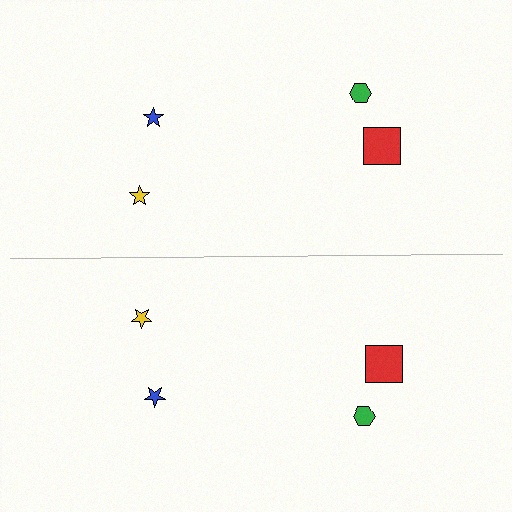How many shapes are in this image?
There are 8 shapes in this image.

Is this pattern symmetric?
Yes, this pattern has bilateral (reflection) symmetry.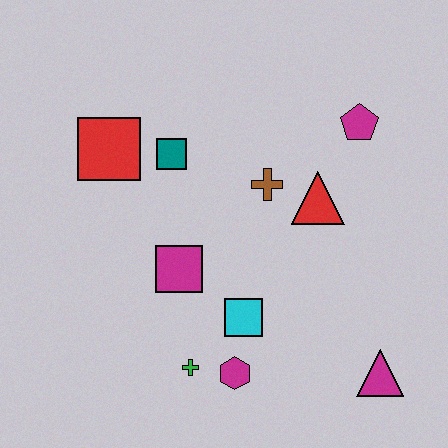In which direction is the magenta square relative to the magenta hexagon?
The magenta square is above the magenta hexagon.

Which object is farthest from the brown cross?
The magenta triangle is farthest from the brown cross.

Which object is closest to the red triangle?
The brown cross is closest to the red triangle.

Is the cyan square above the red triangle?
No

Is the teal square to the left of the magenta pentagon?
Yes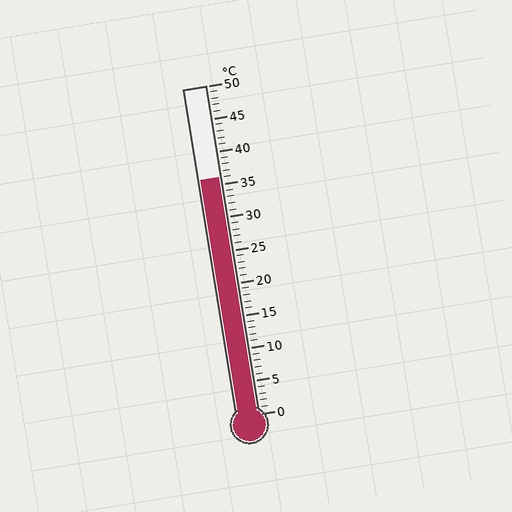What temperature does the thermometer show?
The thermometer shows approximately 36°C.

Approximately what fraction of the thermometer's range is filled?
The thermometer is filled to approximately 70% of its range.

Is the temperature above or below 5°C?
The temperature is above 5°C.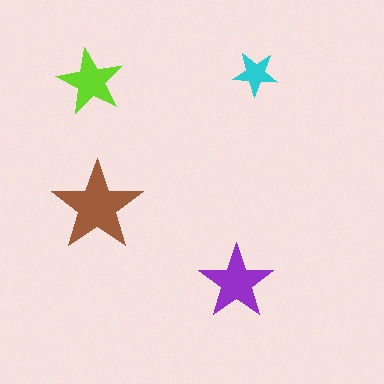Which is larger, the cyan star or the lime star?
The lime one.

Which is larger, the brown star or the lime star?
The brown one.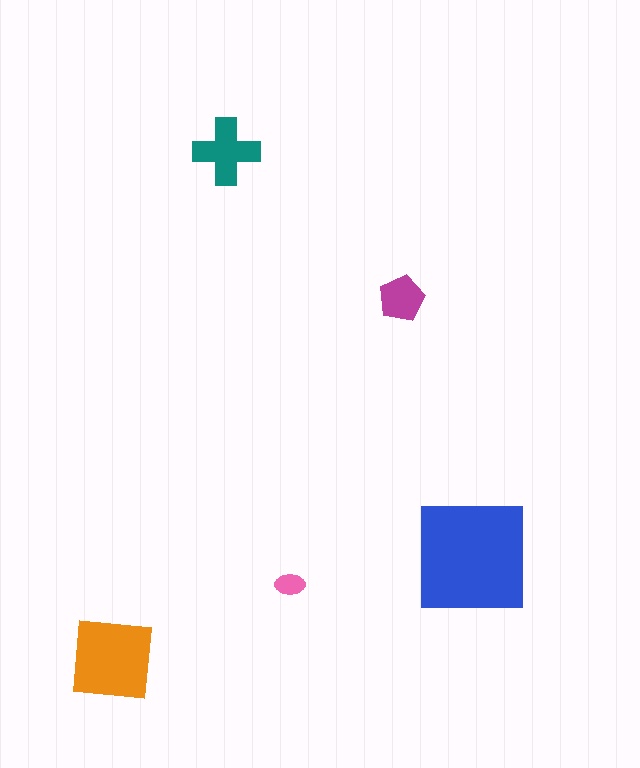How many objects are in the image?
There are 5 objects in the image.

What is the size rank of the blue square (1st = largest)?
1st.